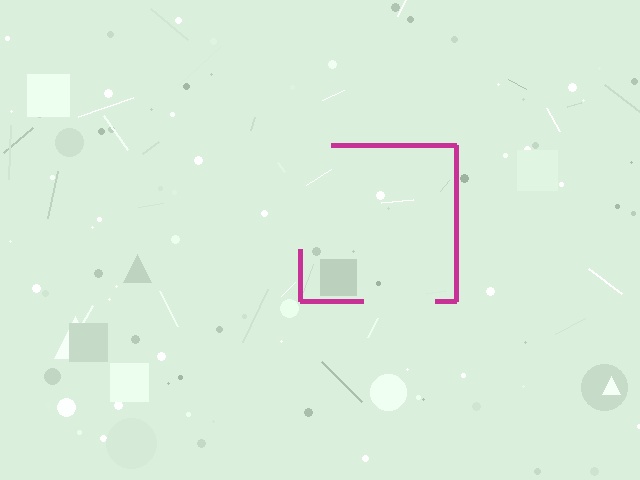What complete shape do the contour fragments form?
The contour fragments form a square.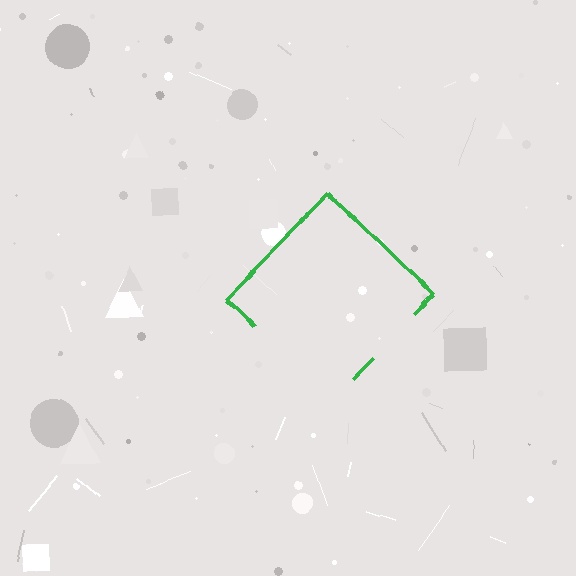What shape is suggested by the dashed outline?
The dashed outline suggests a diamond.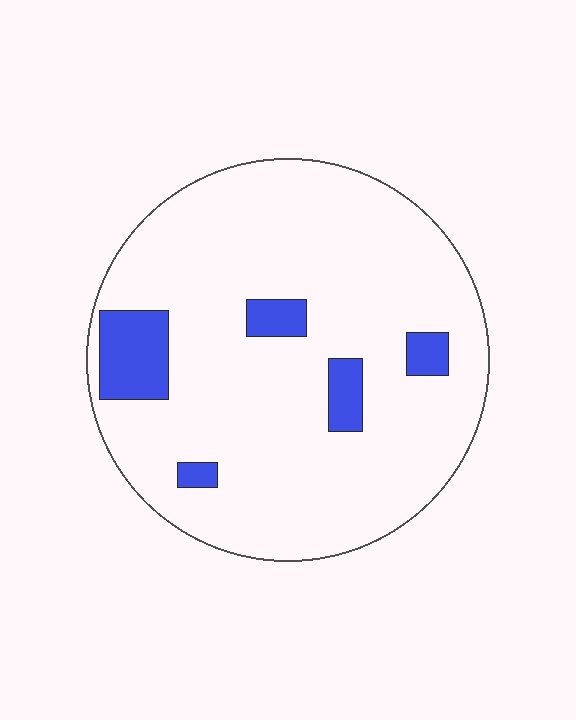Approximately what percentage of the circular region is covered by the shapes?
Approximately 10%.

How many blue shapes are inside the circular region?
5.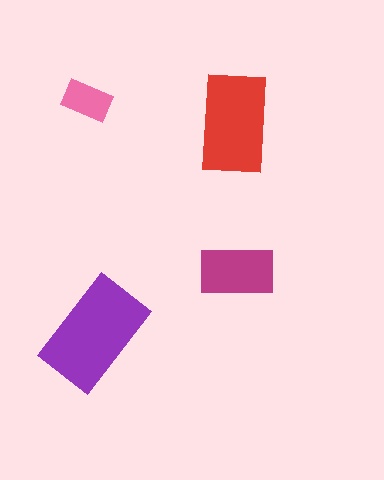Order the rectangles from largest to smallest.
the purple one, the red one, the magenta one, the pink one.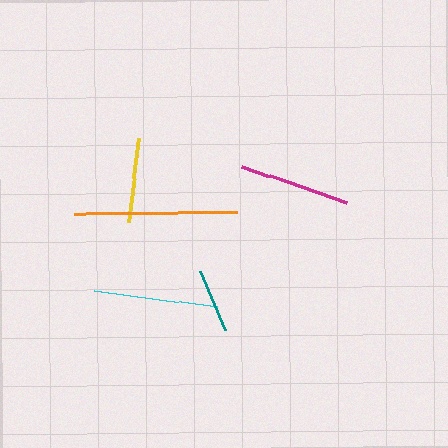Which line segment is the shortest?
The teal line is the shortest at approximately 64 pixels.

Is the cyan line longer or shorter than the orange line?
The orange line is longer than the cyan line.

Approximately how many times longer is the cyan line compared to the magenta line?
The cyan line is approximately 1.1 times the length of the magenta line.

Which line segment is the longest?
The orange line is the longest at approximately 163 pixels.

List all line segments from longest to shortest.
From longest to shortest: orange, cyan, magenta, yellow, teal.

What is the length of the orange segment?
The orange segment is approximately 163 pixels long.